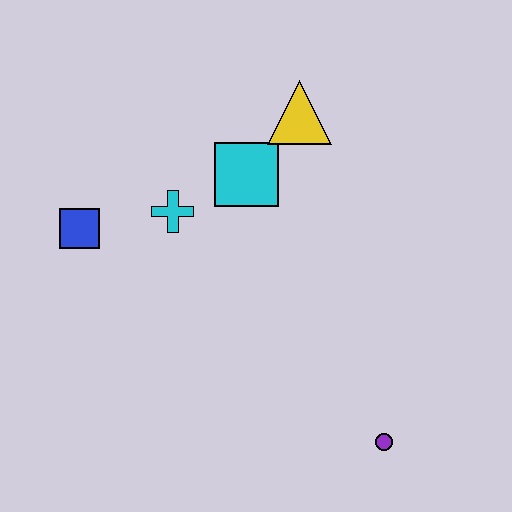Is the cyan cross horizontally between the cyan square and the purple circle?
No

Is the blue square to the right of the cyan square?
No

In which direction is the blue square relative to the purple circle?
The blue square is to the left of the purple circle.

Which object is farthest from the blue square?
The purple circle is farthest from the blue square.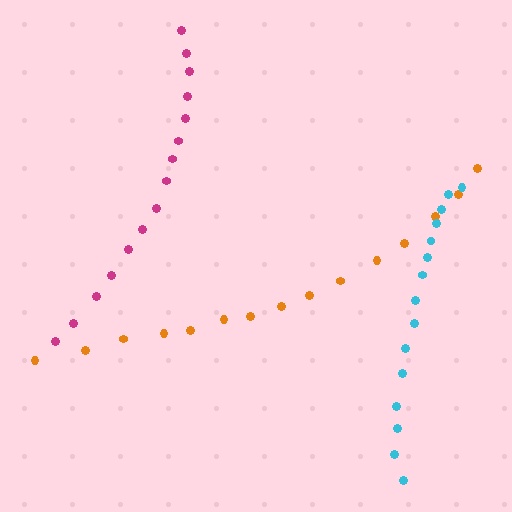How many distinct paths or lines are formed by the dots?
There are 3 distinct paths.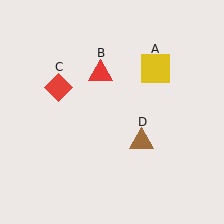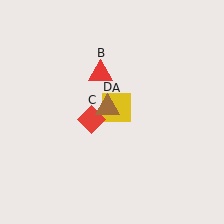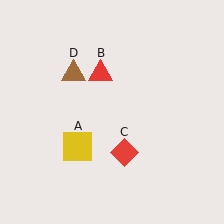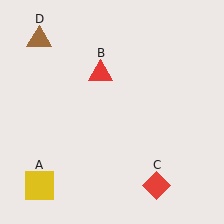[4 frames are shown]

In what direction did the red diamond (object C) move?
The red diamond (object C) moved down and to the right.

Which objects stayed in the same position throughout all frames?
Red triangle (object B) remained stationary.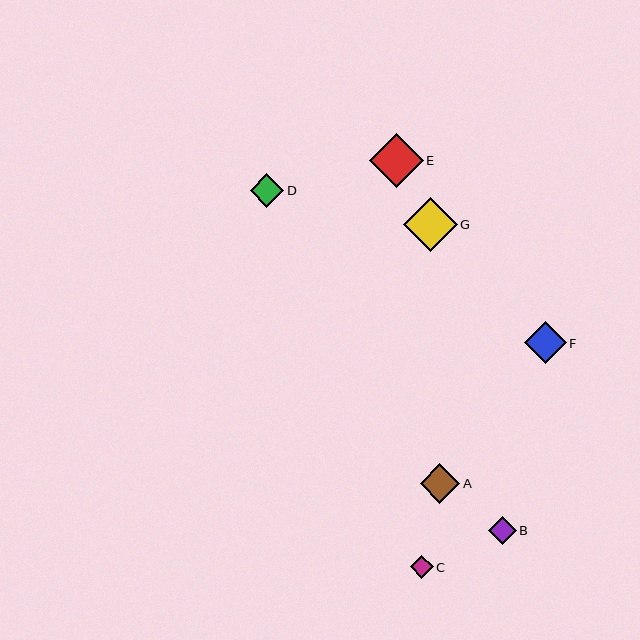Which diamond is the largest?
Diamond E is the largest with a size of approximately 54 pixels.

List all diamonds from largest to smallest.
From largest to smallest: E, G, F, A, D, B, C.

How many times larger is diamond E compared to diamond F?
Diamond E is approximately 1.3 times the size of diamond F.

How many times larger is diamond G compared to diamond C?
Diamond G is approximately 2.3 times the size of diamond C.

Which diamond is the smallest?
Diamond C is the smallest with a size of approximately 23 pixels.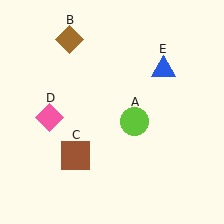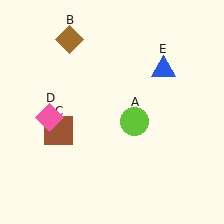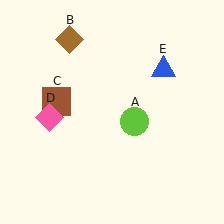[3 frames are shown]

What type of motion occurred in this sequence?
The brown square (object C) rotated clockwise around the center of the scene.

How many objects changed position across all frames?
1 object changed position: brown square (object C).